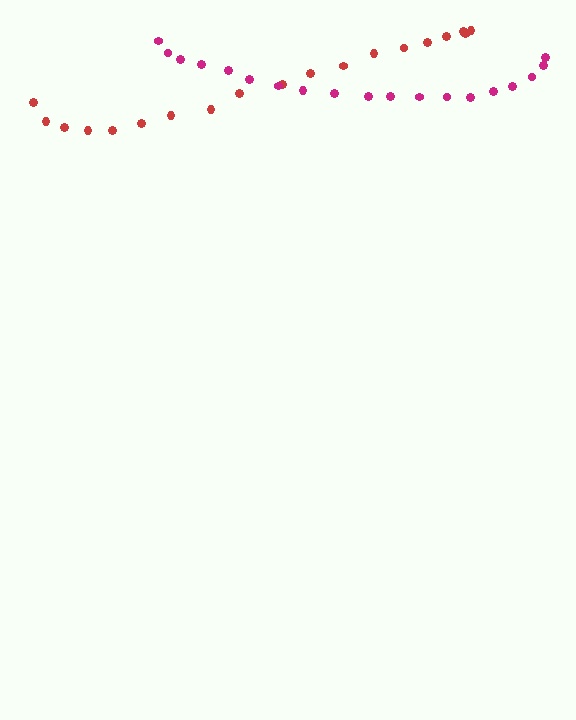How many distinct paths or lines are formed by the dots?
There are 2 distinct paths.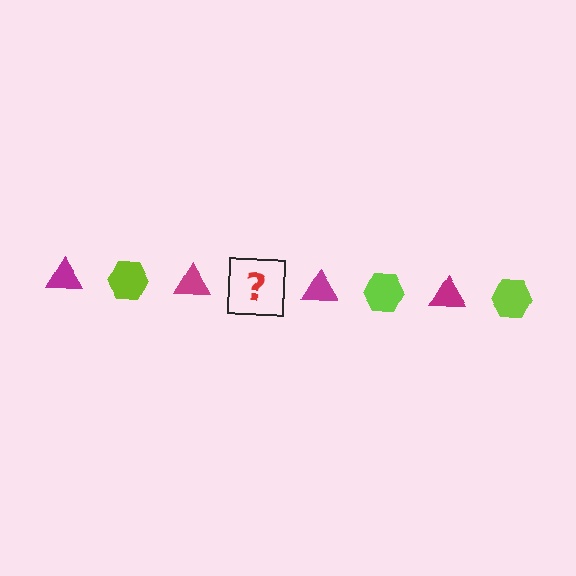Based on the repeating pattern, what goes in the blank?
The blank should be a lime hexagon.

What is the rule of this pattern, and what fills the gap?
The rule is that the pattern alternates between magenta triangle and lime hexagon. The gap should be filled with a lime hexagon.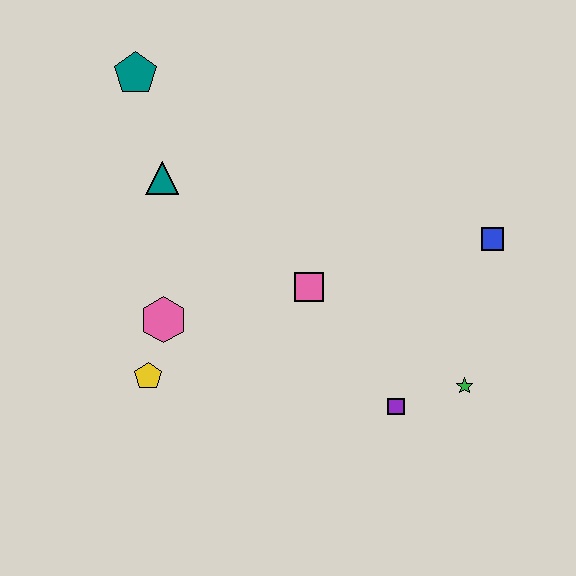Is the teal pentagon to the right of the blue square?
No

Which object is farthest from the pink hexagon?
The blue square is farthest from the pink hexagon.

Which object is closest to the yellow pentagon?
The pink hexagon is closest to the yellow pentagon.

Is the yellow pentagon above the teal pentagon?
No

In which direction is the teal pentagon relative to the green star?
The teal pentagon is to the left of the green star.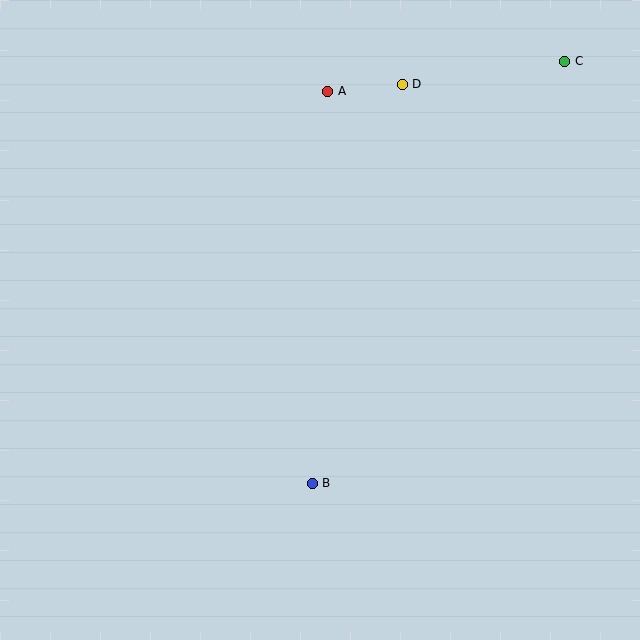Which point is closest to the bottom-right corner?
Point B is closest to the bottom-right corner.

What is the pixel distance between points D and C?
The distance between D and C is 164 pixels.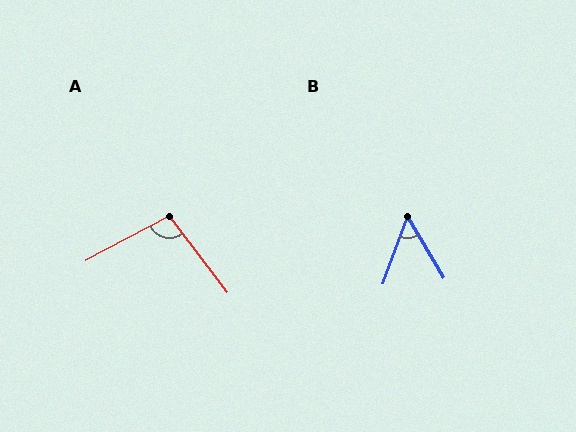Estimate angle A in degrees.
Approximately 100 degrees.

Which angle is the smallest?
B, at approximately 51 degrees.